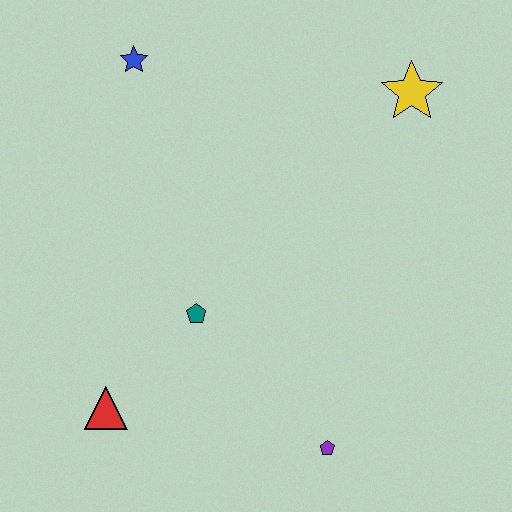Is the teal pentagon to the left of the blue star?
No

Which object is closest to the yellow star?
The blue star is closest to the yellow star.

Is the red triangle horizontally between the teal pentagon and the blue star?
No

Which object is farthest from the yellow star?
The red triangle is farthest from the yellow star.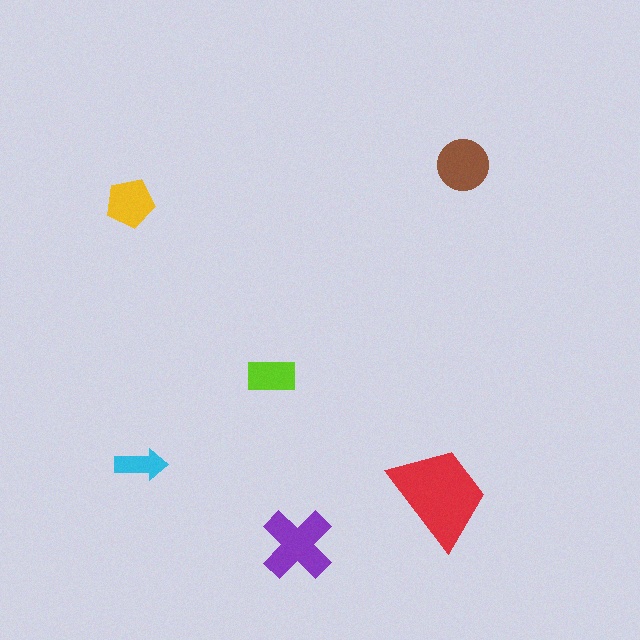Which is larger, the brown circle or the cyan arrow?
The brown circle.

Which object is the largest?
The red trapezoid.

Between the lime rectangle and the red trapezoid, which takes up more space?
The red trapezoid.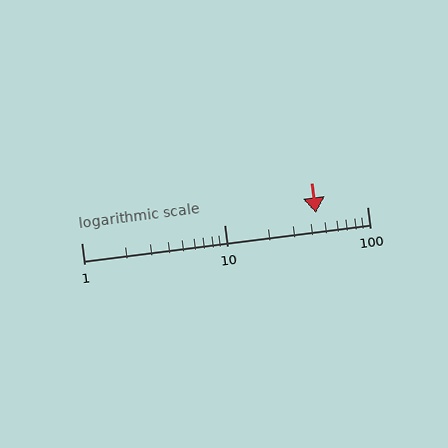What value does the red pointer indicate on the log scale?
The pointer indicates approximately 44.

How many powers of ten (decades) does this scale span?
The scale spans 2 decades, from 1 to 100.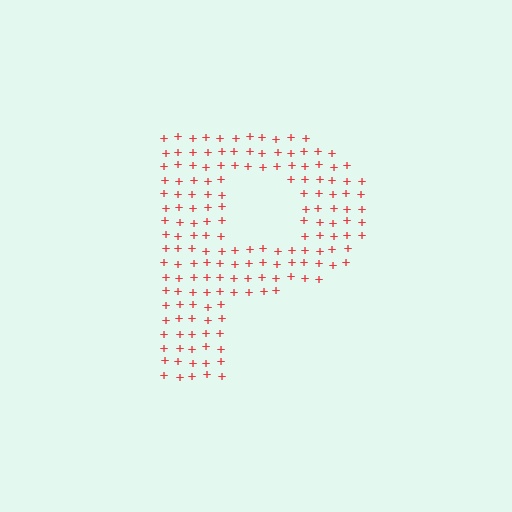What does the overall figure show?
The overall figure shows the letter P.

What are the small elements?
The small elements are plus signs.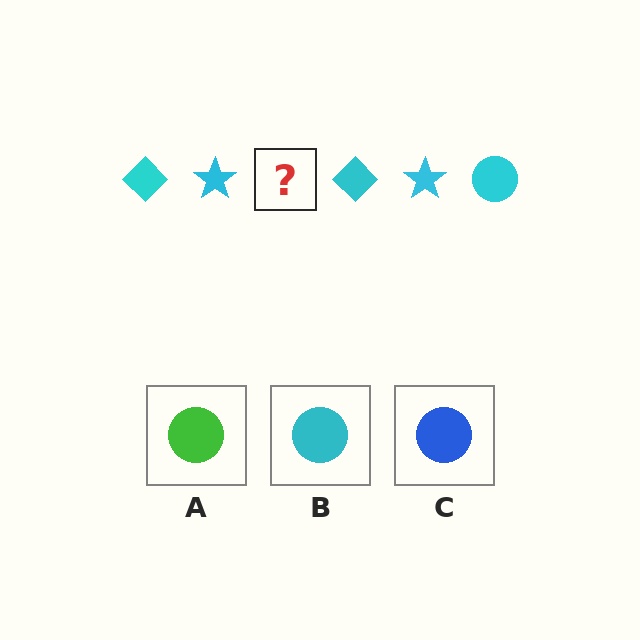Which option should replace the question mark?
Option B.